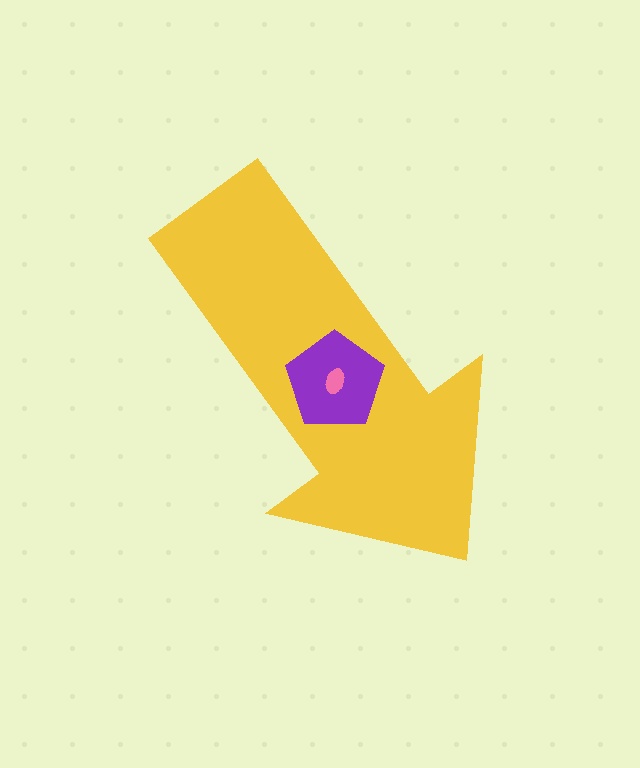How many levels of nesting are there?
3.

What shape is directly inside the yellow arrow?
The purple pentagon.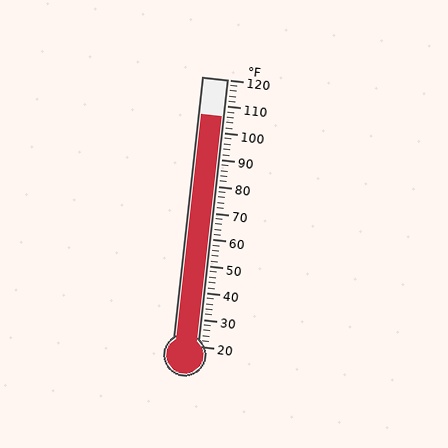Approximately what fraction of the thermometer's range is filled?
The thermometer is filled to approximately 85% of its range.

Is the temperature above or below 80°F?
The temperature is above 80°F.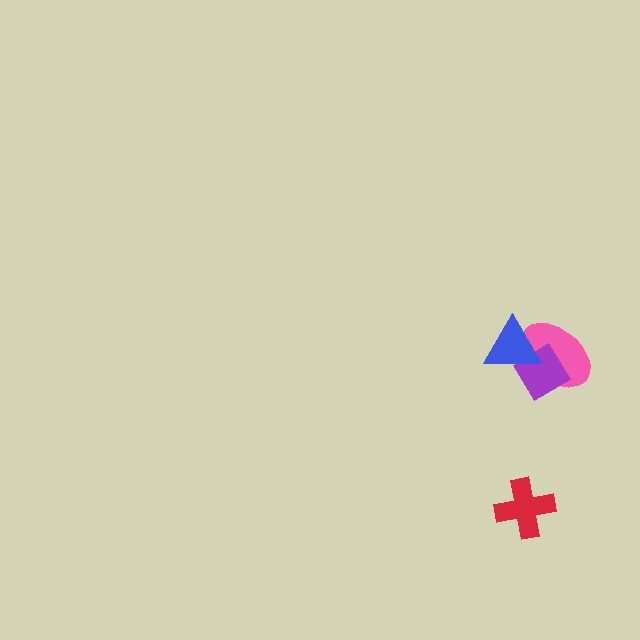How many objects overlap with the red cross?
0 objects overlap with the red cross.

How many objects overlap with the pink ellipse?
2 objects overlap with the pink ellipse.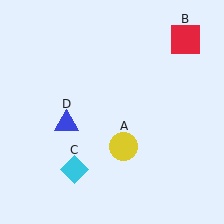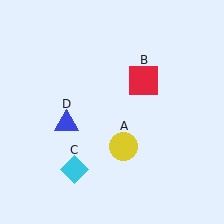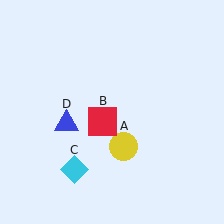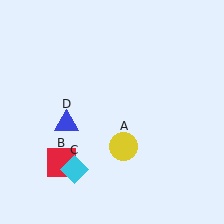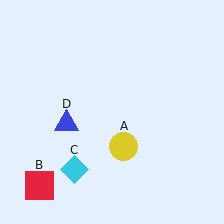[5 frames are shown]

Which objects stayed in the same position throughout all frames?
Yellow circle (object A) and cyan diamond (object C) and blue triangle (object D) remained stationary.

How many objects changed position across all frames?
1 object changed position: red square (object B).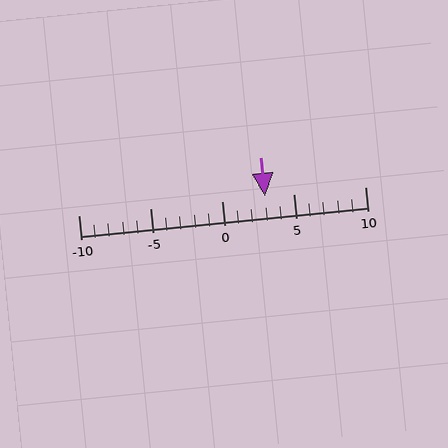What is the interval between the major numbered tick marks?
The major tick marks are spaced 5 units apart.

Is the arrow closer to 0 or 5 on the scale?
The arrow is closer to 5.